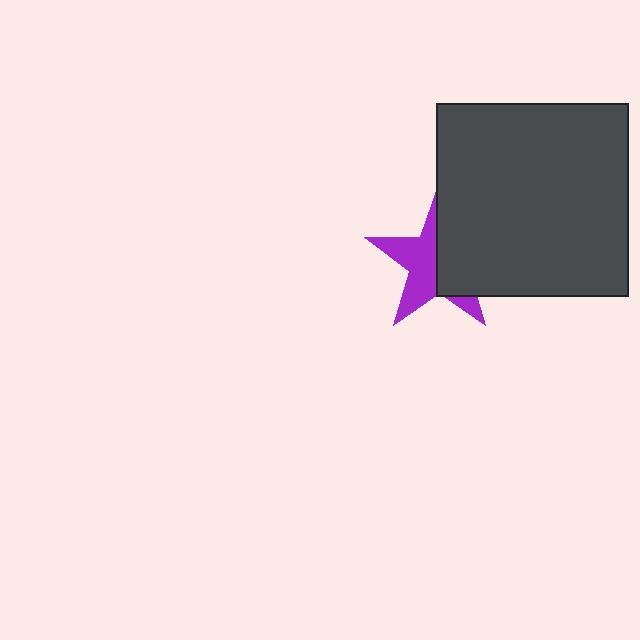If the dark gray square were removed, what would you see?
You would see the complete purple star.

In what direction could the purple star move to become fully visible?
The purple star could move left. That would shift it out from behind the dark gray square entirely.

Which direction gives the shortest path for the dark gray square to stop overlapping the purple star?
Moving right gives the shortest separation.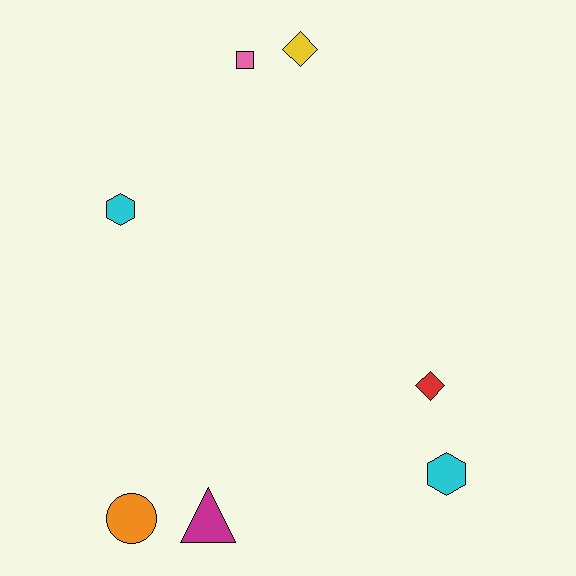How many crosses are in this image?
There are no crosses.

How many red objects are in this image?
There is 1 red object.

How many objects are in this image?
There are 7 objects.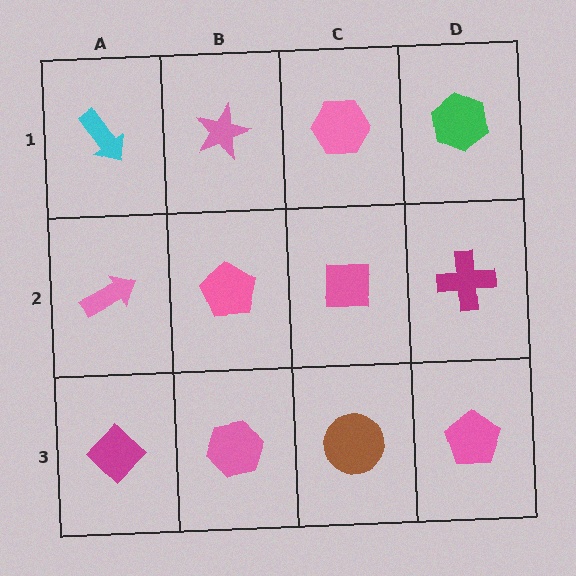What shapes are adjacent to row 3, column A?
A pink arrow (row 2, column A), a pink hexagon (row 3, column B).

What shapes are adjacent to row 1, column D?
A magenta cross (row 2, column D), a pink hexagon (row 1, column C).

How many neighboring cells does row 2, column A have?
3.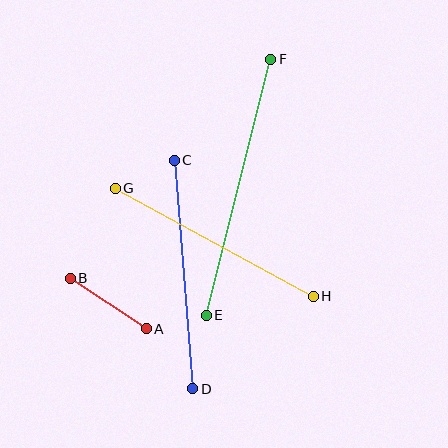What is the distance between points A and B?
The distance is approximately 91 pixels.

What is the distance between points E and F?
The distance is approximately 264 pixels.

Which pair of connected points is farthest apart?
Points E and F are farthest apart.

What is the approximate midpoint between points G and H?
The midpoint is at approximately (214, 242) pixels.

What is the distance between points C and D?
The distance is approximately 229 pixels.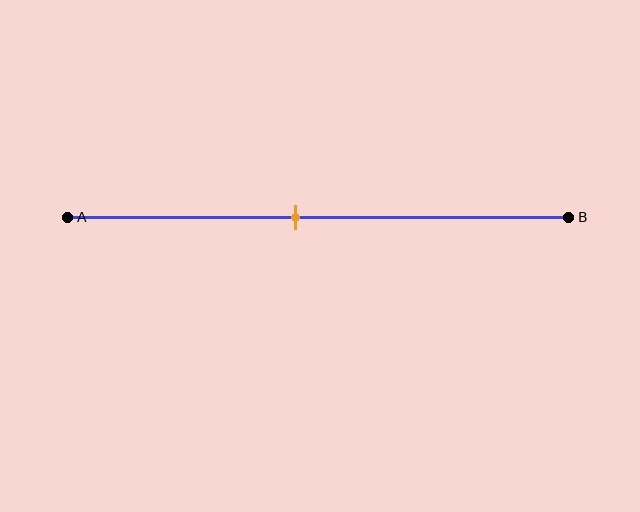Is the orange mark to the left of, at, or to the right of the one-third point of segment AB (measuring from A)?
The orange mark is to the right of the one-third point of segment AB.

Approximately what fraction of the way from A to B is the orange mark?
The orange mark is approximately 45% of the way from A to B.